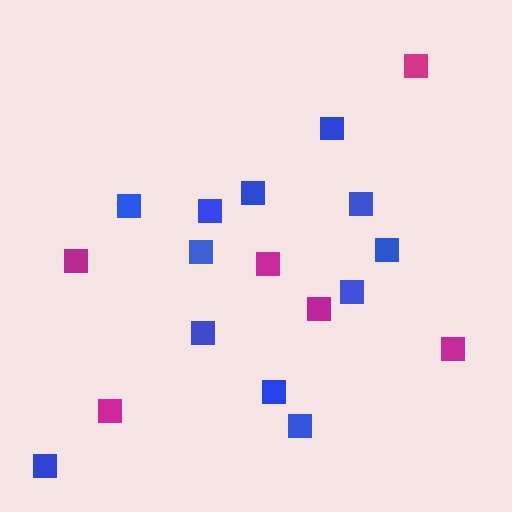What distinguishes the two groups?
There are 2 groups: one group of magenta squares (6) and one group of blue squares (12).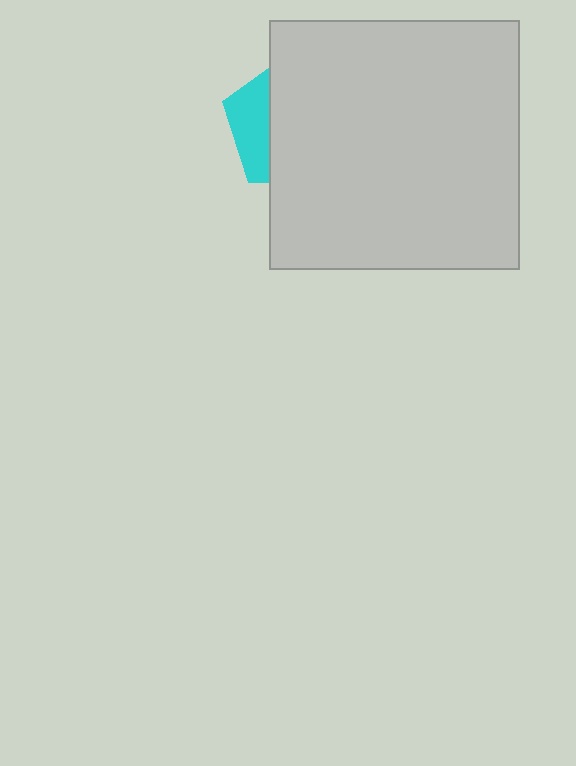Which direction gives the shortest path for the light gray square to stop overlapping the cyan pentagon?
Moving right gives the shortest separation.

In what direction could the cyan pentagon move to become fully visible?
The cyan pentagon could move left. That would shift it out from behind the light gray square entirely.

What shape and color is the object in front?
The object in front is a light gray square.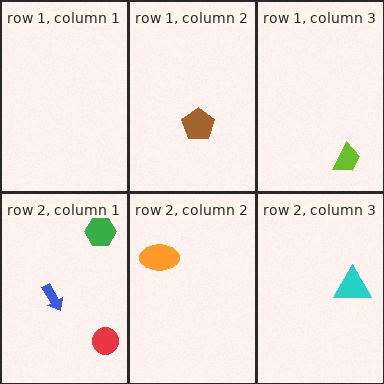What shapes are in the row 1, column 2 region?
The brown pentagon.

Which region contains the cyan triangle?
The row 2, column 3 region.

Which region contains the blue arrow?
The row 2, column 1 region.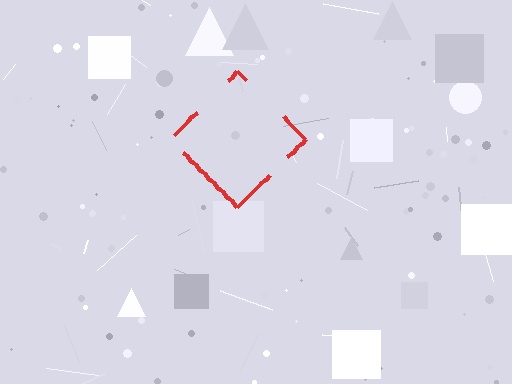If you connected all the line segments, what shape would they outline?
They would outline a diamond.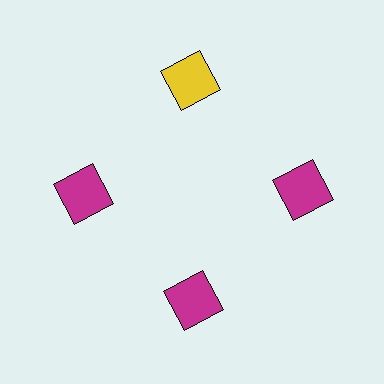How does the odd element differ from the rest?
It has a different color: yellow instead of magenta.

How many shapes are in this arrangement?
There are 4 shapes arranged in a ring pattern.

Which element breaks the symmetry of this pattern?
The yellow square at roughly the 12 o'clock position breaks the symmetry. All other shapes are magenta squares.